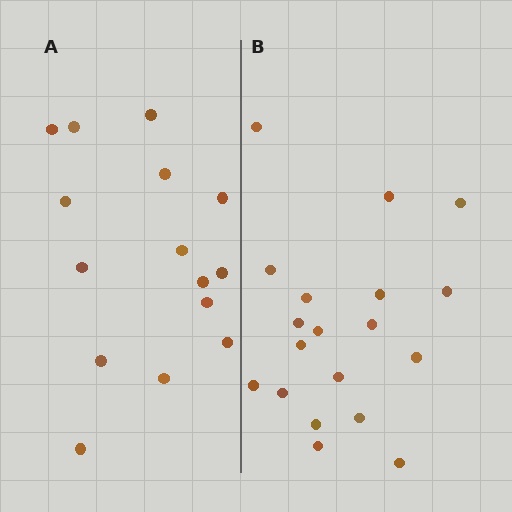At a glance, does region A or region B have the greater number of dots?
Region B (the right region) has more dots.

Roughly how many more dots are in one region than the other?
Region B has about 4 more dots than region A.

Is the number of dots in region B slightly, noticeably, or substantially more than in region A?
Region B has noticeably more, but not dramatically so. The ratio is roughly 1.3 to 1.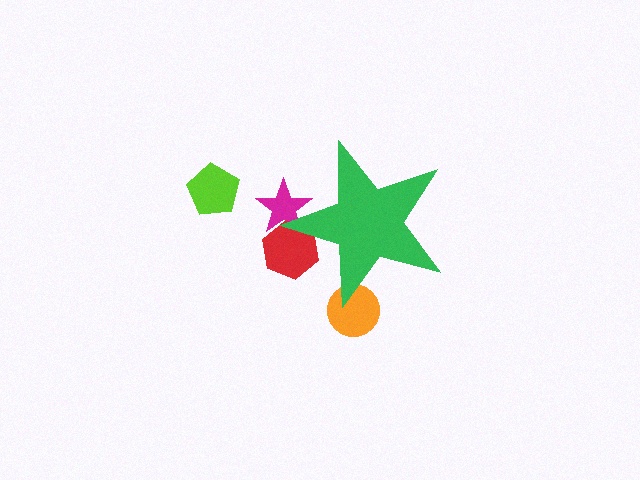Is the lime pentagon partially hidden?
No, the lime pentagon is fully visible.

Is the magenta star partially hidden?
Yes, the magenta star is partially hidden behind the green star.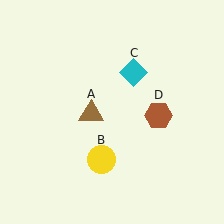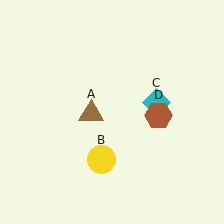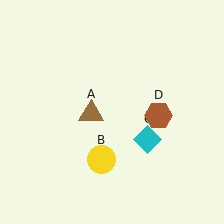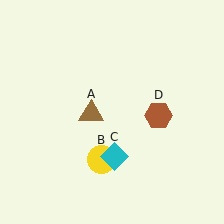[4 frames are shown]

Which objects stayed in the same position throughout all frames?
Brown triangle (object A) and yellow circle (object B) and brown hexagon (object D) remained stationary.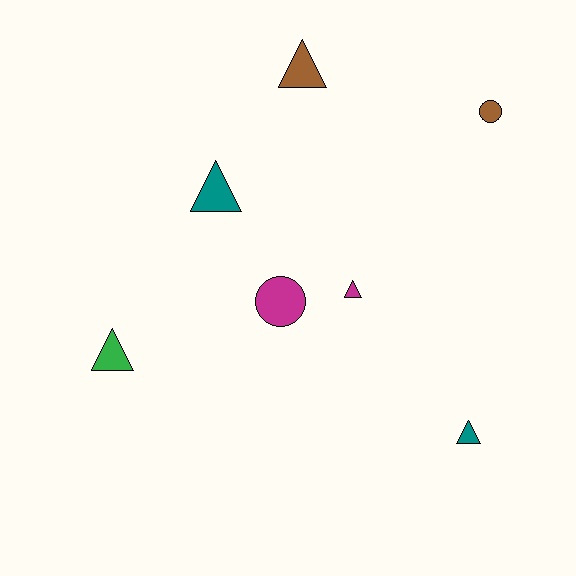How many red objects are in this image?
There are no red objects.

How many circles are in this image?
There are 2 circles.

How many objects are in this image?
There are 7 objects.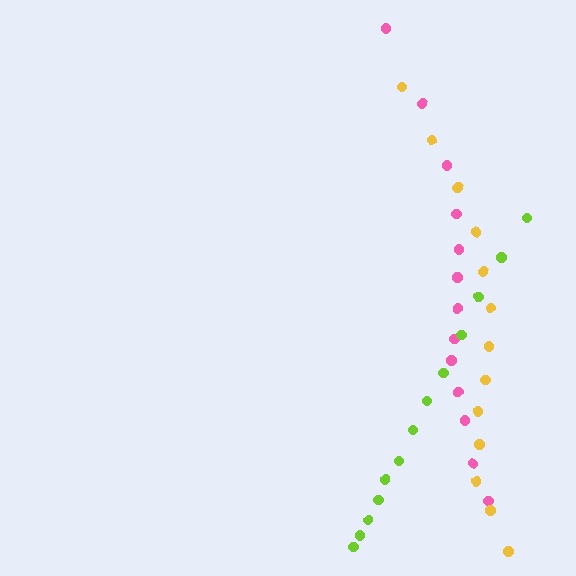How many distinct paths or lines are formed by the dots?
There are 3 distinct paths.